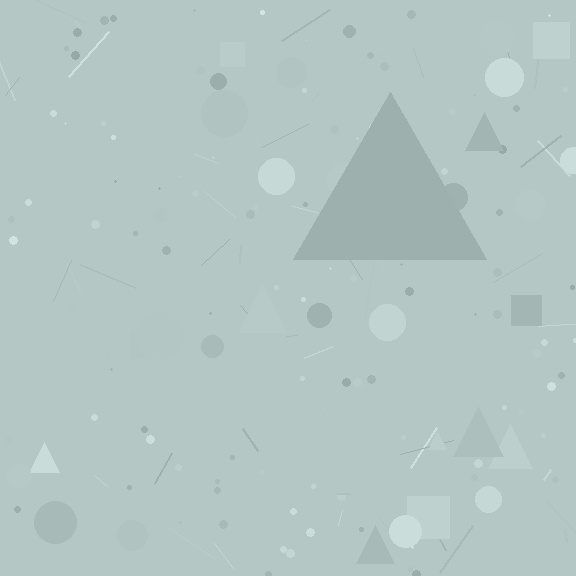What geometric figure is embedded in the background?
A triangle is embedded in the background.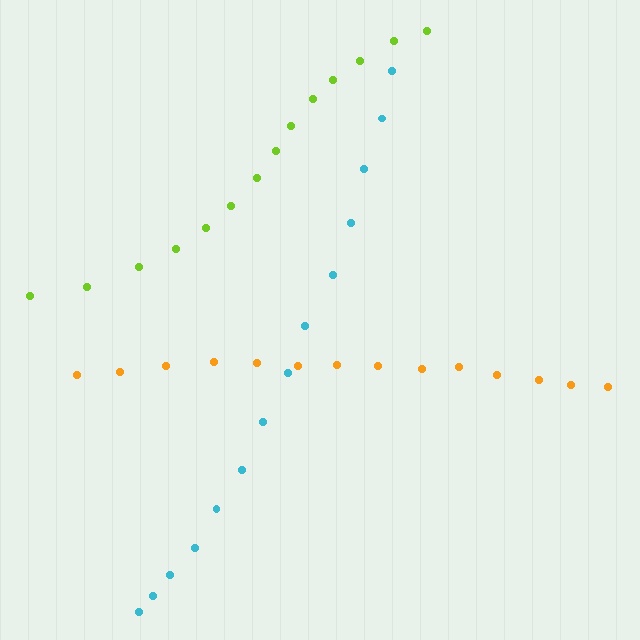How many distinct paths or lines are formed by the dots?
There are 3 distinct paths.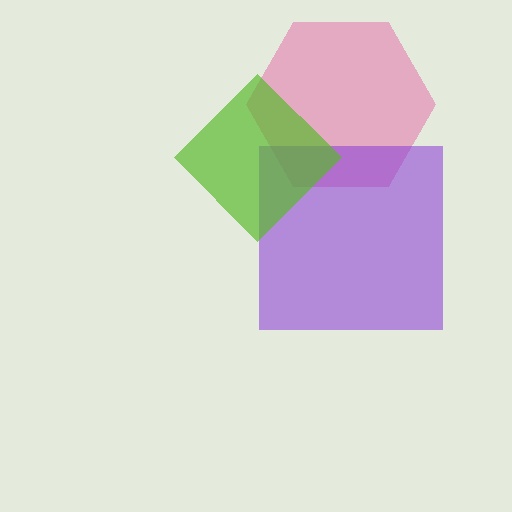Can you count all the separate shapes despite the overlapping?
Yes, there are 3 separate shapes.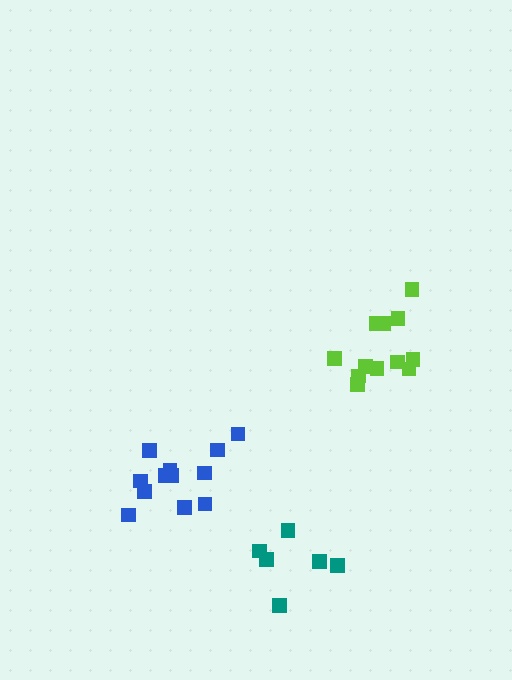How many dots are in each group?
Group 1: 6 dots, Group 2: 12 dots, Group 3: 12 dots (30 total).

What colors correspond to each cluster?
The clusters are colored: teal, blue, lime.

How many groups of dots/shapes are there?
There are 3 groups.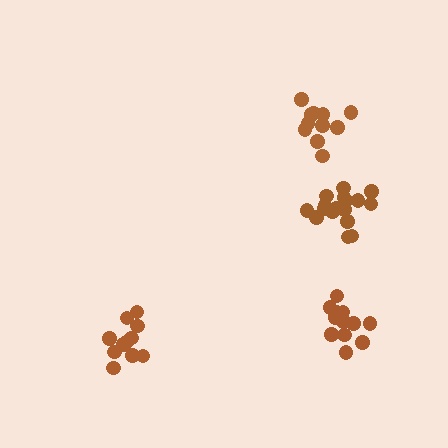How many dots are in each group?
Group 1: 13 dots, Group 2: 17 dots, Group 3: 13 dots, Group 4: 11 dots (54 total).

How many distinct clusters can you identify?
There are 4 distinct clusters.